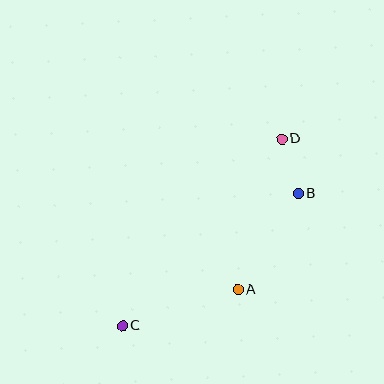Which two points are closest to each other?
Points B and D are closest to each other.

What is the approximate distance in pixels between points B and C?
The distance between B and C is approximately 220 pixels.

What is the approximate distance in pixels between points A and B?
The distance between A and B is approximately 114 pixels.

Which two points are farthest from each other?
Points C and D are farthest from each other.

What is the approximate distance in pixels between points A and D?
The distance between A and D is approximately 157 pixels.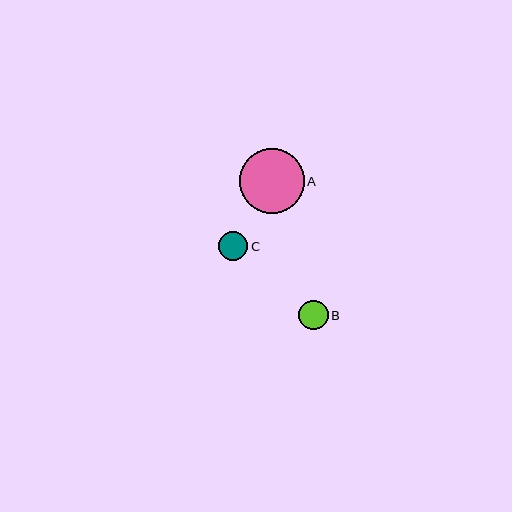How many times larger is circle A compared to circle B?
Circle A is approximately 2.2 times the size of circle B.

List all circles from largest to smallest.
From largest to smallest: A, B, C.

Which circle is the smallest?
Circle C is the smallest with a size of approximately 29 pixels.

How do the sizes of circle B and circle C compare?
Circle B and circle C are approximately the same size.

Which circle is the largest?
Circle A is the largest with a size of approximately 65 pixels.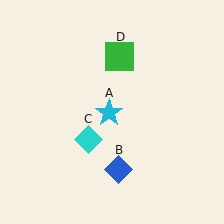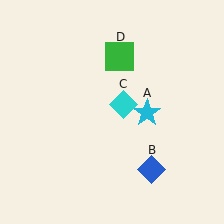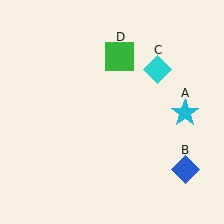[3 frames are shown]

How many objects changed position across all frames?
3 objects changed position: cyan star (object A), blue diamond (object B), cyan diamond (object C).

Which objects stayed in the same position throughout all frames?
Green square (object D) remained stationary.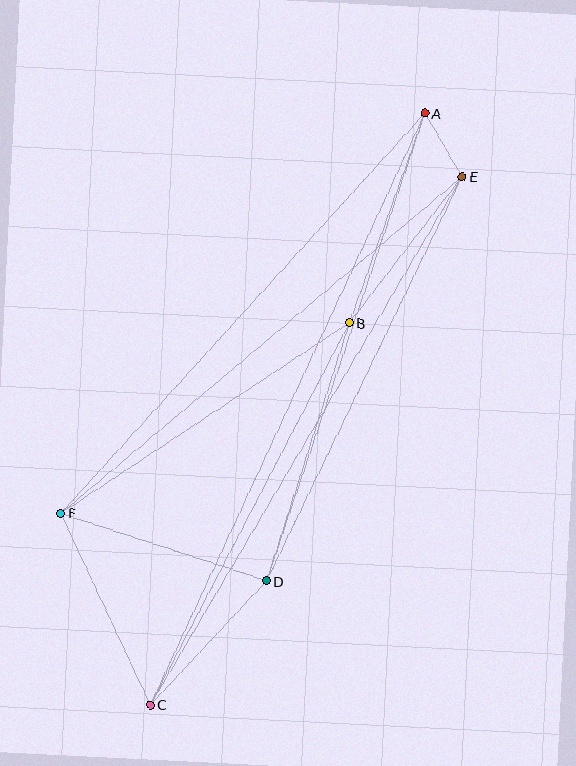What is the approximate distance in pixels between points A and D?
The distance between A and D is approximately 494 pixels.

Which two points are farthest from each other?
Points A and C are farthest from each other.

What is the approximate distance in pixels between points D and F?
The distance between D and F is approximately 217 pixels.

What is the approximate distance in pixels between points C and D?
The distance between C and D is approximately 170 pixels.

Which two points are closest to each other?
Points A and E are closest to each other.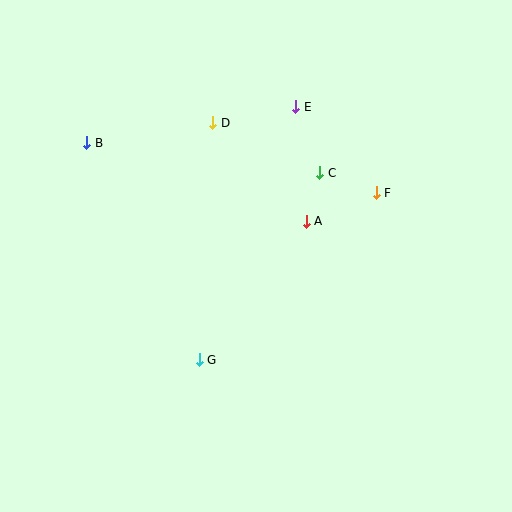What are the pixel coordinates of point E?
Point E is at (296, 107).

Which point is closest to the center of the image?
Point A at (306, 221) is closest to the center.